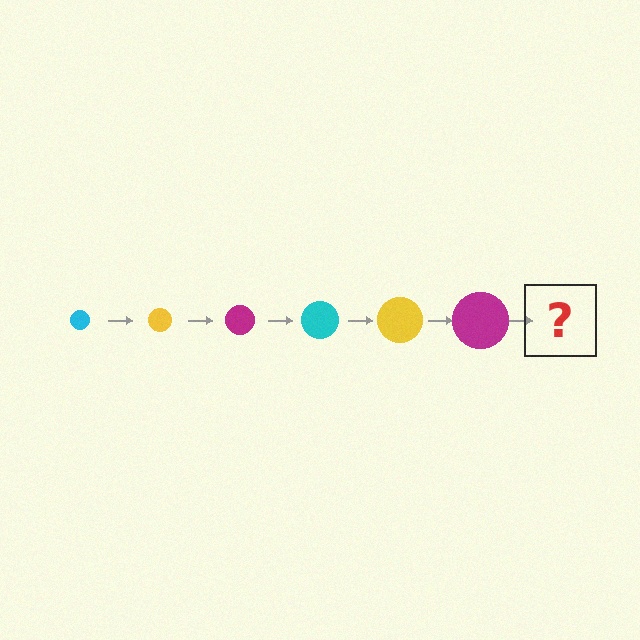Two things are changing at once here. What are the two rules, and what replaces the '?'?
The two rules are that the circle grows larger each step and the color cycles through cyan, yellow, and magenta. The '?' should be a cyan circle, larger than the previous one.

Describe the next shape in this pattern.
It should be a cyan circle, larger than the previous one.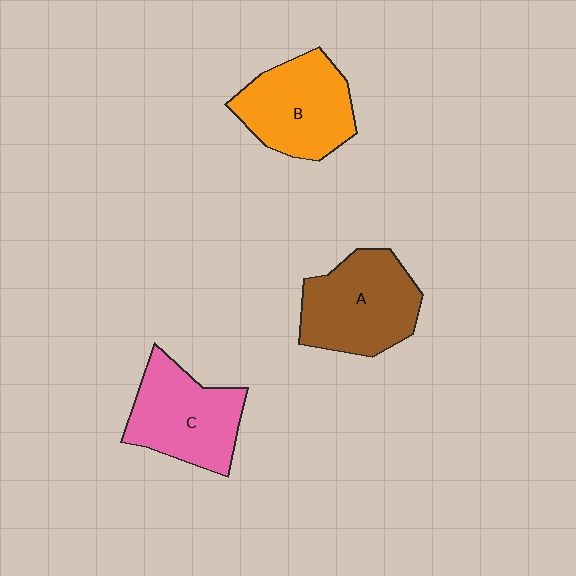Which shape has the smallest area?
Shape C (pink).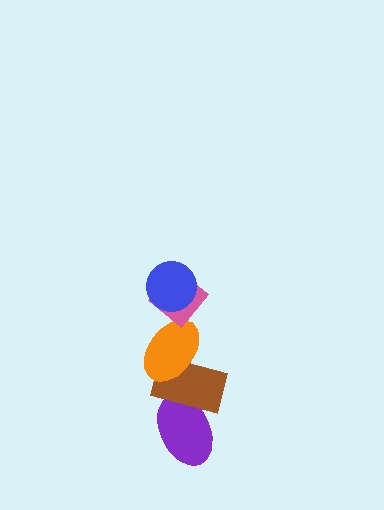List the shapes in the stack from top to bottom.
From top to bottom: the blue circle, the pink diamond, the orange ellipse, the brown rectangle, the purple ellipse.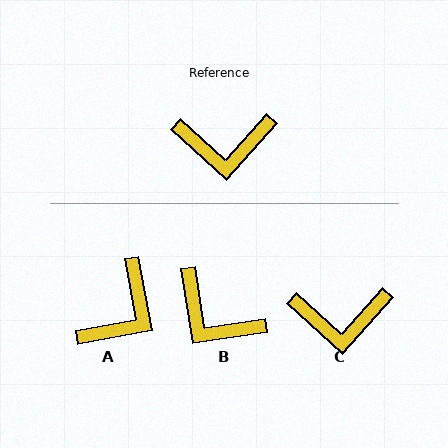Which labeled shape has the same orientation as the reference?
C.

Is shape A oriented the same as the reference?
No, it is off by about 53 degrees.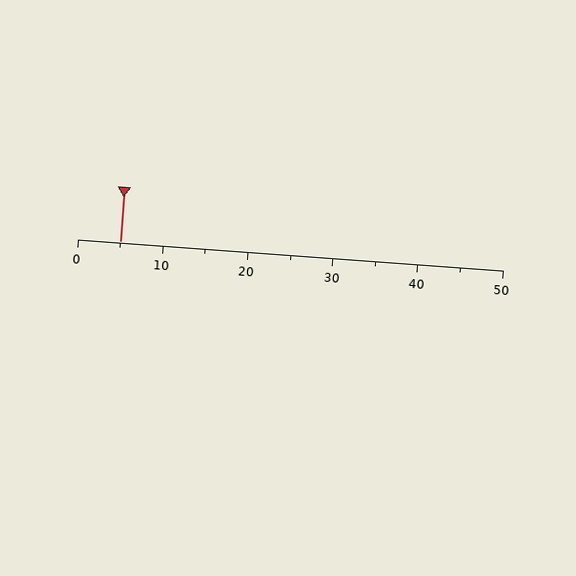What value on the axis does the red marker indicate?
The marker indicates approximately 5.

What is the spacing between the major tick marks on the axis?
The major ticks are spaced 10 apart.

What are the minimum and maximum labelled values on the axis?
The axis runs from 0 to 50.